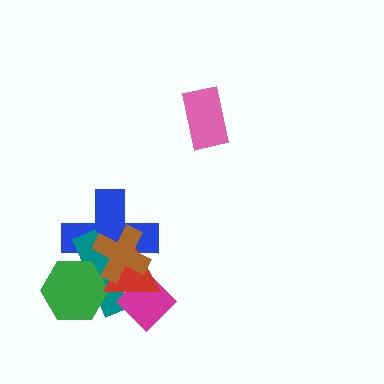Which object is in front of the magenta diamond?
The red triangle is in front of the magenta diamond.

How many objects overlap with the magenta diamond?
2 objects overlap with the magenta diamond.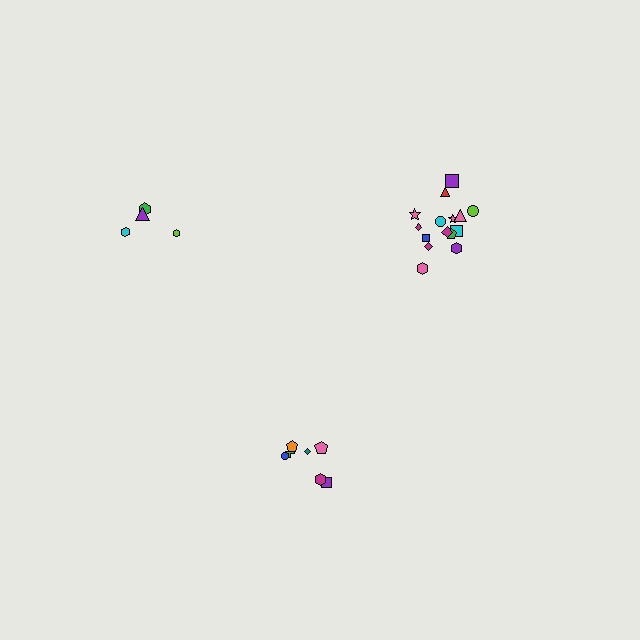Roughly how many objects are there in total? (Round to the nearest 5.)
Roughly 25 objects in total.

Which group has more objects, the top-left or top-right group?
The top-right group.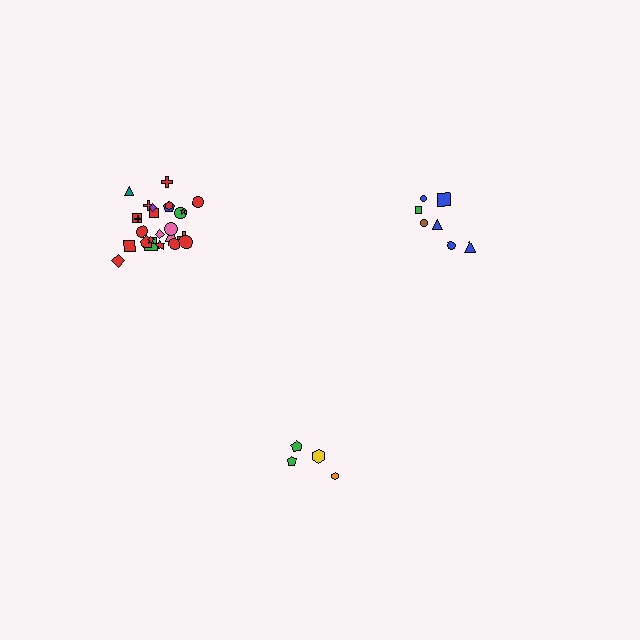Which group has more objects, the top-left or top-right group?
The top-left group.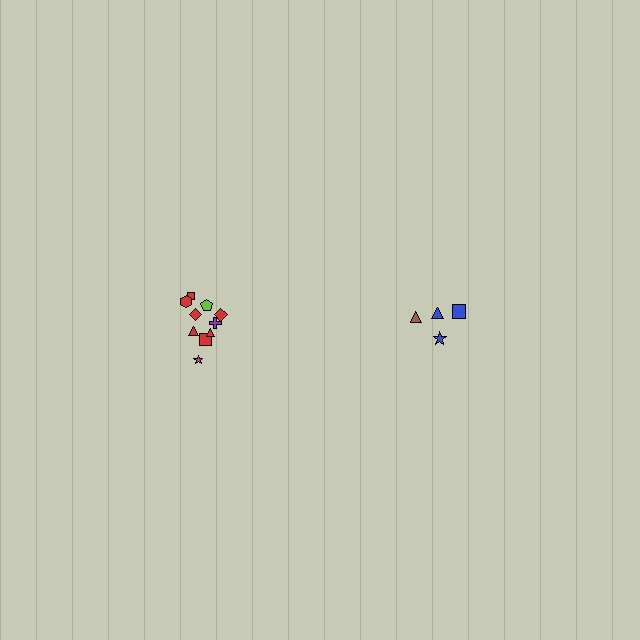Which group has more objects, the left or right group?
The left group.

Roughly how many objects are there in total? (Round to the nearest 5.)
Roughly 15 objects in total.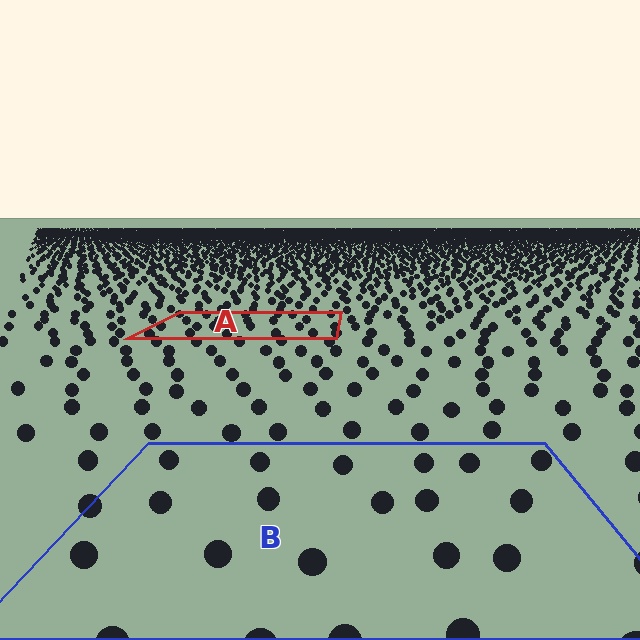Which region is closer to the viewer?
Region B is closer. The texture elements there are larger and more spread out.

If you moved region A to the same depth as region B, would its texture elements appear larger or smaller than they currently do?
They would appear larger. At a closer depth, the same texture elements are projected at a bigger on-screen size.